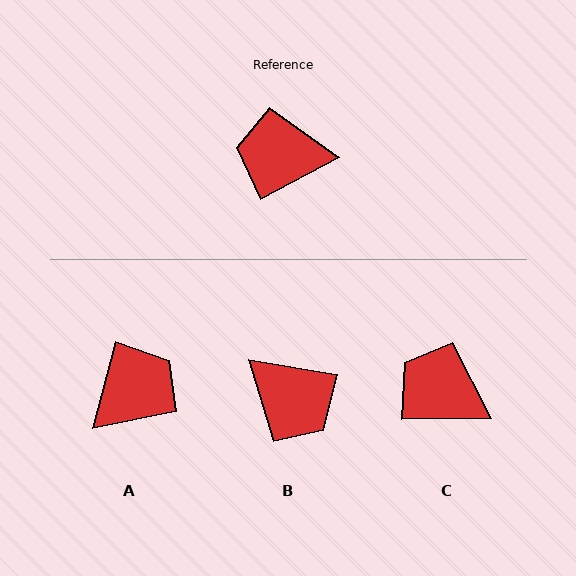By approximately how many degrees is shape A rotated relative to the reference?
Approximately 133 degrees clockwise.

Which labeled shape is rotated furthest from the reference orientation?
B, about 142 degrees away.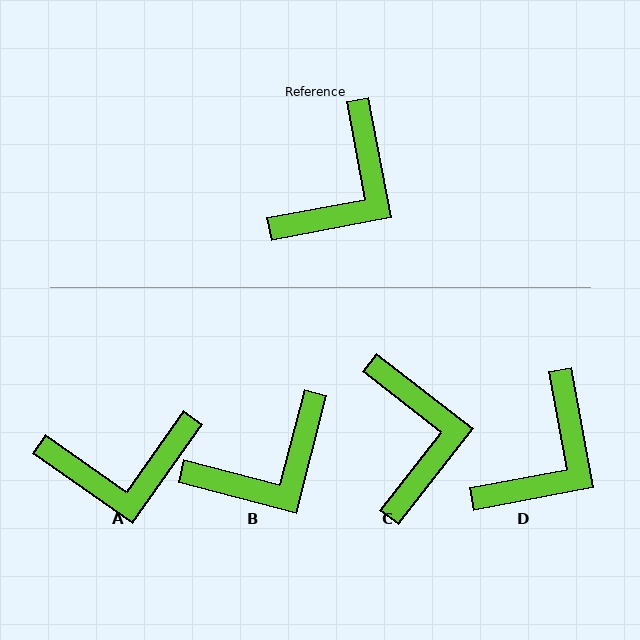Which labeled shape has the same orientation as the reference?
D.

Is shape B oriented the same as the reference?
No, it is off by about 25 degrees.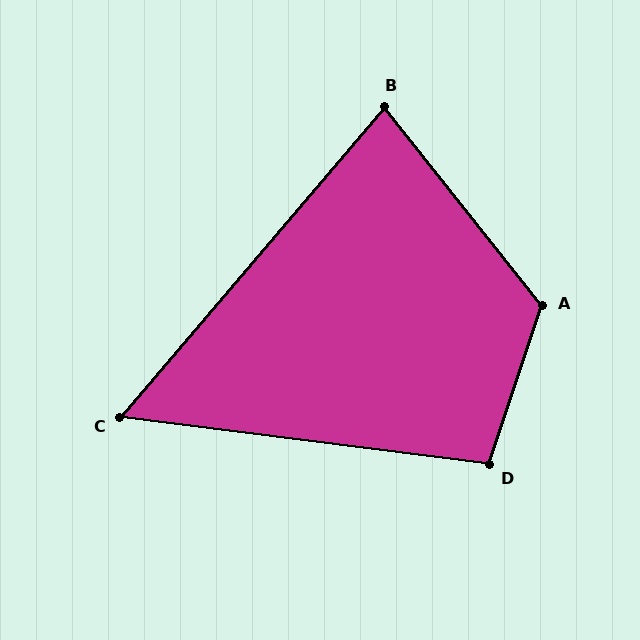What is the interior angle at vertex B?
Approximately 79 degrees (acute).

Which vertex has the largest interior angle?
A, at approximately 123 degrees.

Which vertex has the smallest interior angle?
C, at approximately 57 degrees.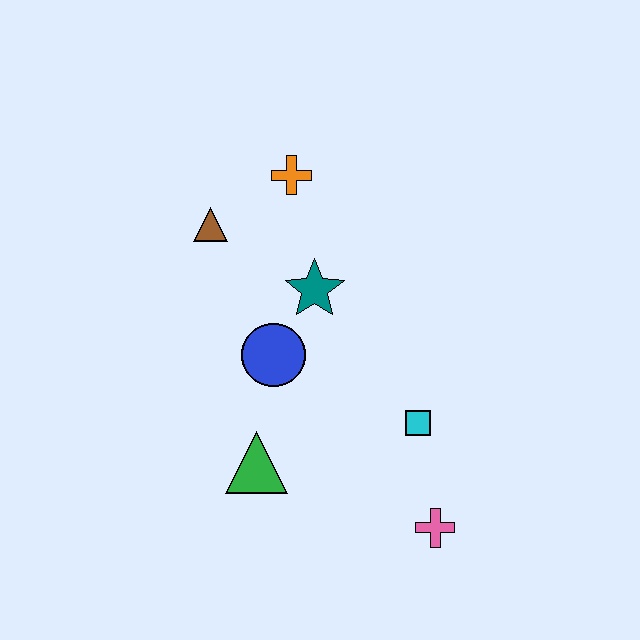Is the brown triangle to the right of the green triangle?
No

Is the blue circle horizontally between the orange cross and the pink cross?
No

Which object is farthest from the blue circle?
The pink cross is farthest from the blue circle.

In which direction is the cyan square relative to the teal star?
The cyan square is below the teal star.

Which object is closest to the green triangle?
The blue circle is closest to the green triangle.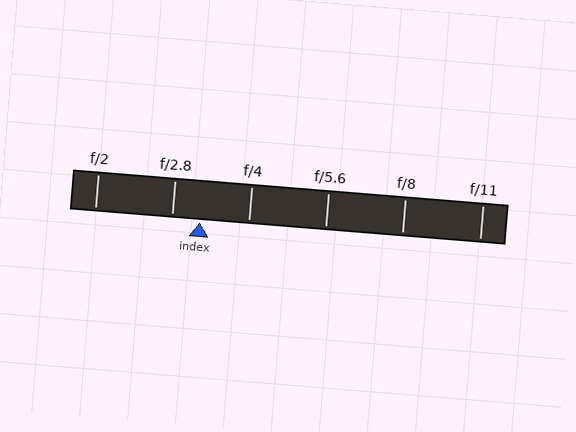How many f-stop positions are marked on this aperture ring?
There are 6 f-stop positions marked.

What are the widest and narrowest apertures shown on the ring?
The widest aperture shown is f/2 and the narrowest is f/11.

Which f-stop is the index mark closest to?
The index mark is closest to f/2.8.